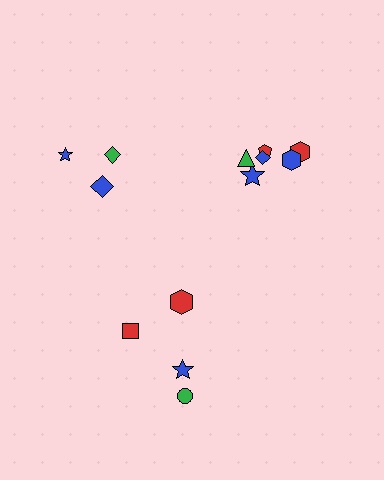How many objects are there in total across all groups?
There are 13 objects.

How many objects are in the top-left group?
There are 3 objects.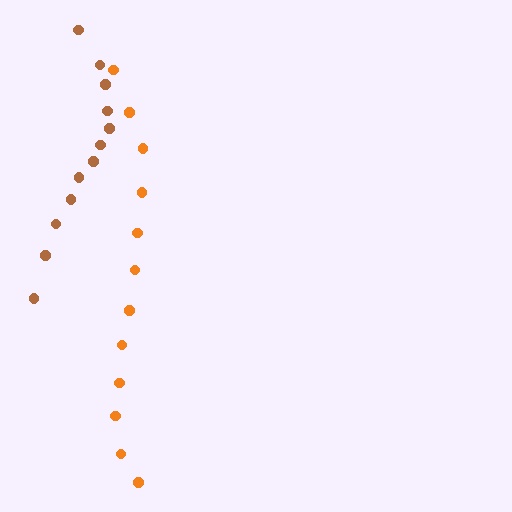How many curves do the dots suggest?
There are 2 distinct paths.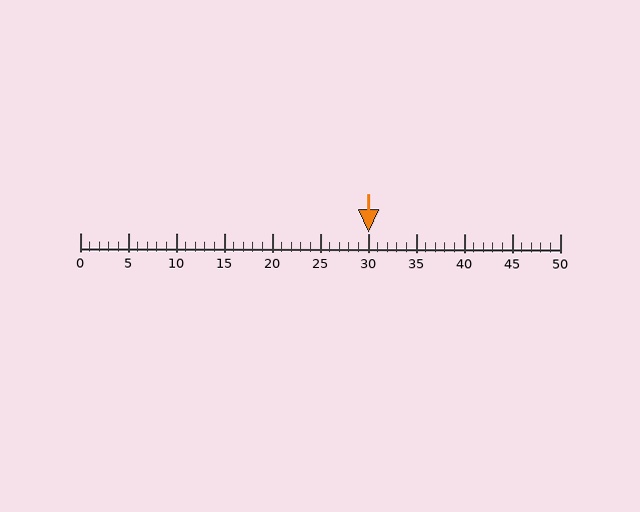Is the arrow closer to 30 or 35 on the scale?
The arrow is closer to 30.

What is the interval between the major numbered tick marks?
The major tick marks are spaced 5 units apart.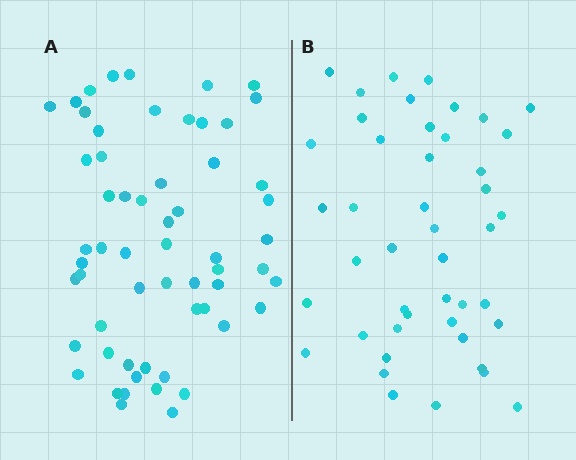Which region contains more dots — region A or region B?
Region A (the left region) has more dots.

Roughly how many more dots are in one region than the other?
Region A has approximately 15 more dots than region B.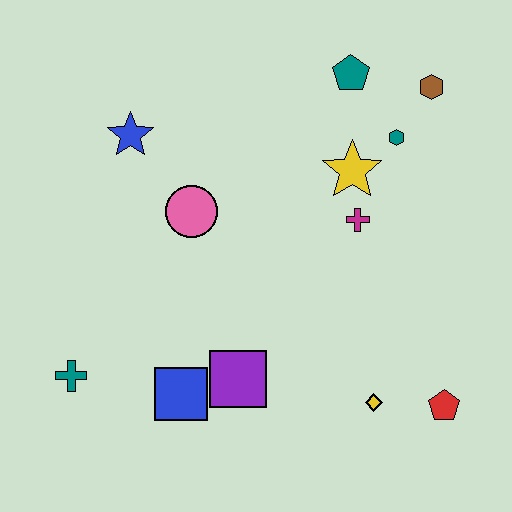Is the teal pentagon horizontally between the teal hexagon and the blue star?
Yes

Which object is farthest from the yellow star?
The teal cross is farthest from the yellow star.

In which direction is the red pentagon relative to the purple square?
The red pentagon is to the right of the purple square.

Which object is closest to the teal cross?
The blue square is closest to the teal cross.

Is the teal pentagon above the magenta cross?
Yes